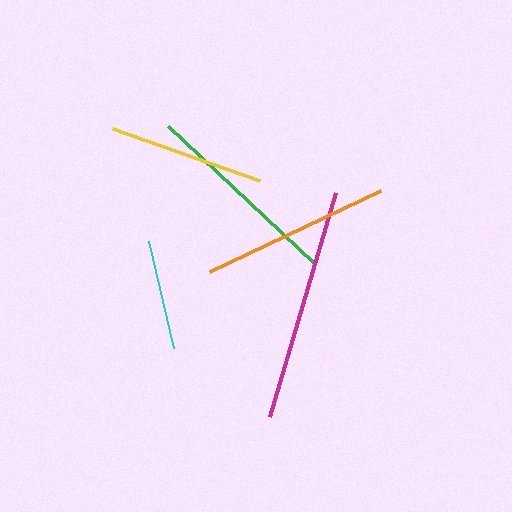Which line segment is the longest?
The magenta line is the longest at approximately 233 pixels.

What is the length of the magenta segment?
The magenta segment is approximately 233 pixels long.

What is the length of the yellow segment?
The yellow segment is approximately 156 pixels long.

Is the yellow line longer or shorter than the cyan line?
The yellow line is longer than the cyan line.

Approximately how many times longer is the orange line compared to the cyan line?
The orange line is approximately 1.7 times the length of the cyan line.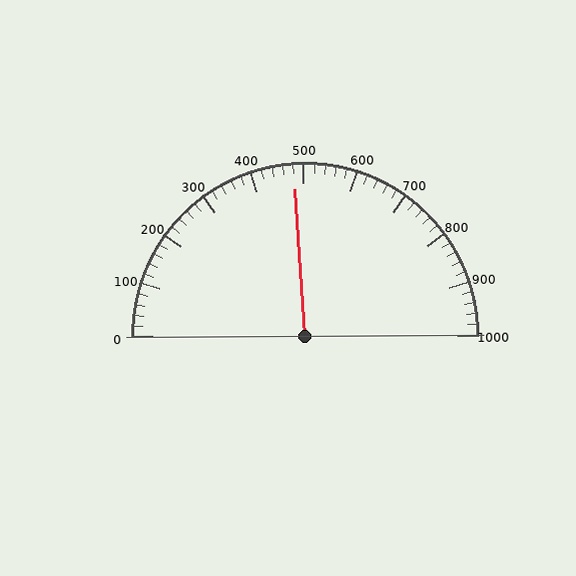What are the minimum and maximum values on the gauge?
The gauge ranges from 0 to 1000.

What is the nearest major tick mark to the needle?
The nearest major tick mark is 500.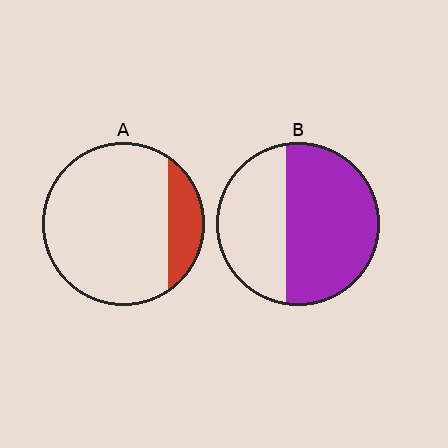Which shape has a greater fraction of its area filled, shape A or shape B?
Shape B.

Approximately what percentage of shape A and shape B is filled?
A is approximately 15% and B is approximately 60%.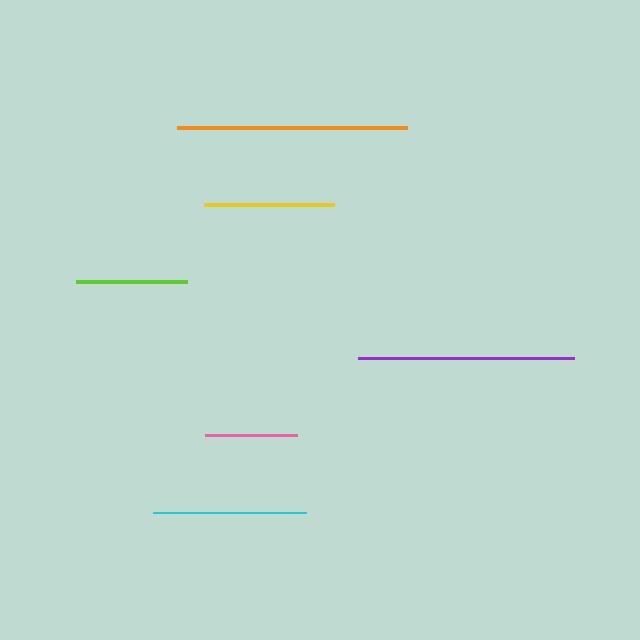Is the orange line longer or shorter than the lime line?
The orange line is longer than the lime line.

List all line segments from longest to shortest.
From longest to shortest: orange, purple, cyan, yellow, lime, pink.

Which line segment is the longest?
The orange line is the longest at approximately 231 pixels.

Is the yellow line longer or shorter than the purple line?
The purple line is longer than the yellow line.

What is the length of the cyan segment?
The cyan segment is approximately 153 pixels long.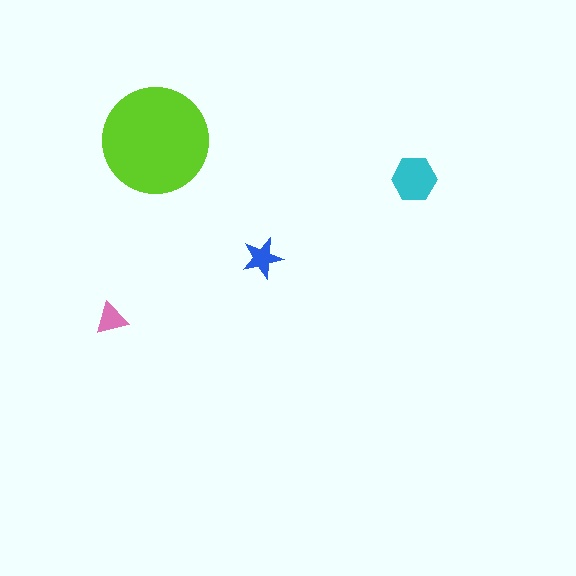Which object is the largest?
The lime circle.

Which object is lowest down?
The pink triangle is bottommost.